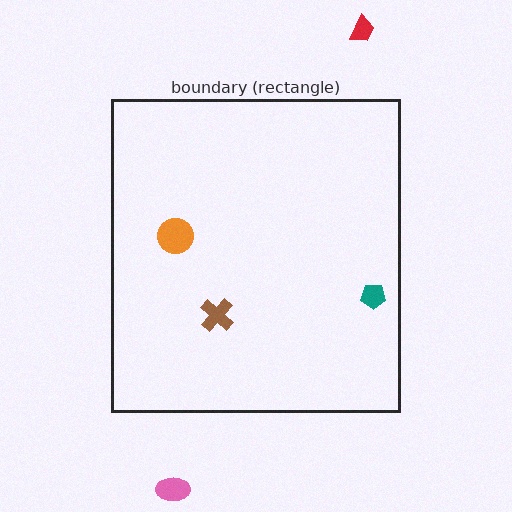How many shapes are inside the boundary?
3 inside, 2 outside.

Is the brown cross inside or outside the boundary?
Inside.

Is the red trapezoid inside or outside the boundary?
Outside.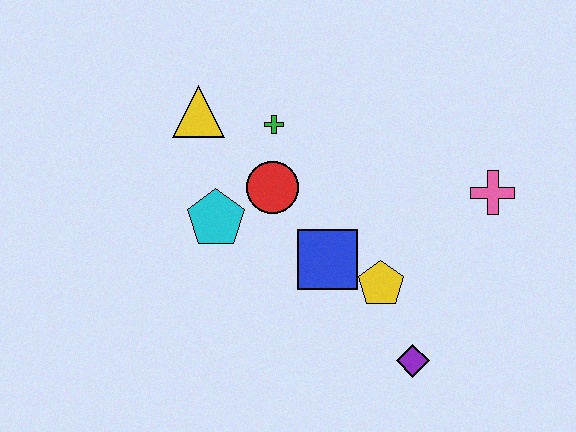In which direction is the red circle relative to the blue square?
The red circle is above the blue square.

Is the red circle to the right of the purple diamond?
No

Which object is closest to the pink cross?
The yellow pentagon is closest to the pink cross.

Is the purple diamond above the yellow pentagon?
No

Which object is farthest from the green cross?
The purple diamond is farthest from the green cross.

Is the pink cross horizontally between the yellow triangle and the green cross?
No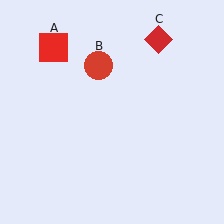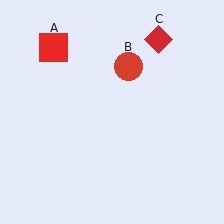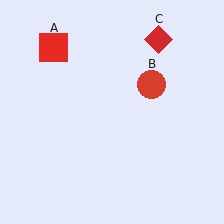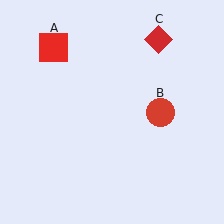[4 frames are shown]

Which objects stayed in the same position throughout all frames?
Red square (object A) and red diamond (object C) remained stationary.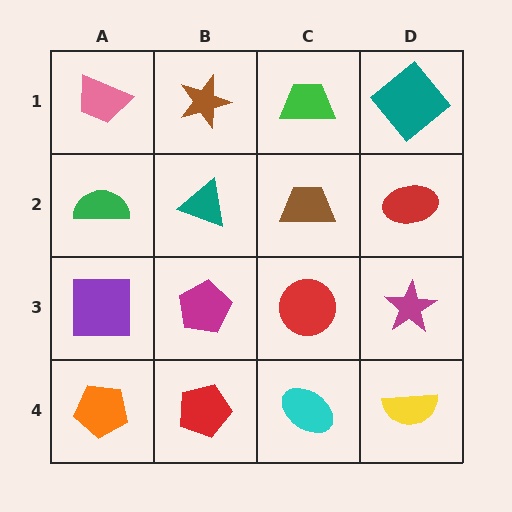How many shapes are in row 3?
4 shapes.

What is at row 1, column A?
A pink trapezoid.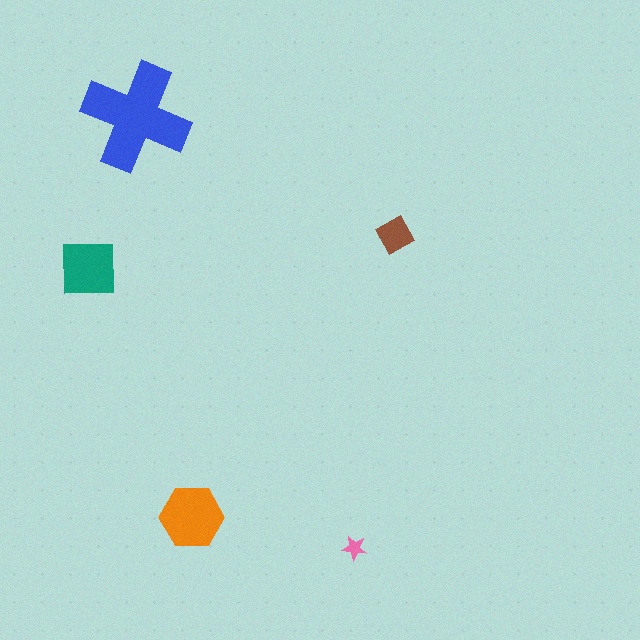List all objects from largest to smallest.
The blue cross, the orange hexagon, the teal square, the brown diamond, the pink star.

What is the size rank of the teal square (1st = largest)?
3rd.